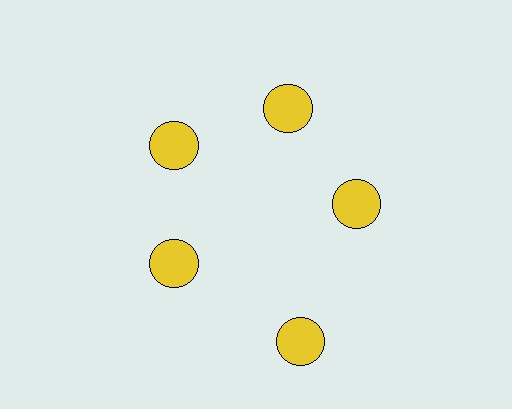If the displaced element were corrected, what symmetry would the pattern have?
It would have 5-fold rotational symmetry — the pattern would map onto itself every 72 degrees.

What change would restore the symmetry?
The symmetry would be restored by moving it inward, back onto the ring so that all 5 circles sit at equal angles and equal distance from the center.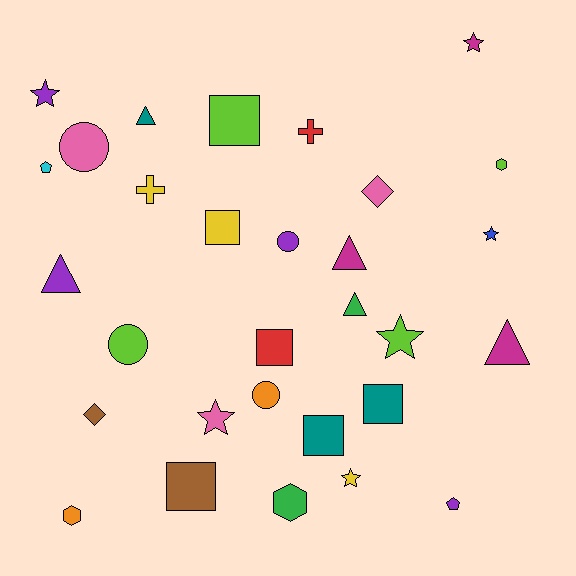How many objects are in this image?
There are 30 objects.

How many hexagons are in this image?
There are 3 hexagons.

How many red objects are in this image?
There are 2 red objects.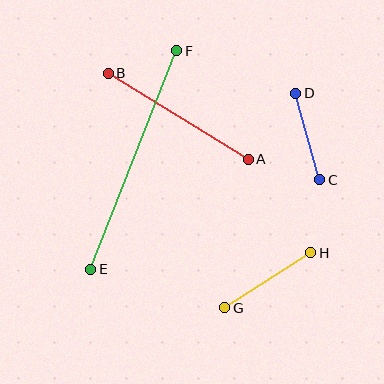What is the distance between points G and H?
The distance is approximately 102 pixels.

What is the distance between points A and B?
The distance is approximately 164 pixels.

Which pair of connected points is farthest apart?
Points E and F are farthest apart.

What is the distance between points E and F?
The distance is approximately 235 pixels.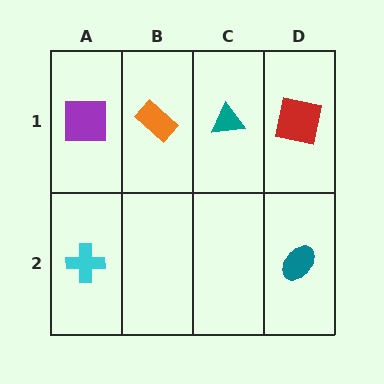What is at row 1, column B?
An orange rectangle.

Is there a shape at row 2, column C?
No, that cell is empty.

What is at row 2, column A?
A cyan cross.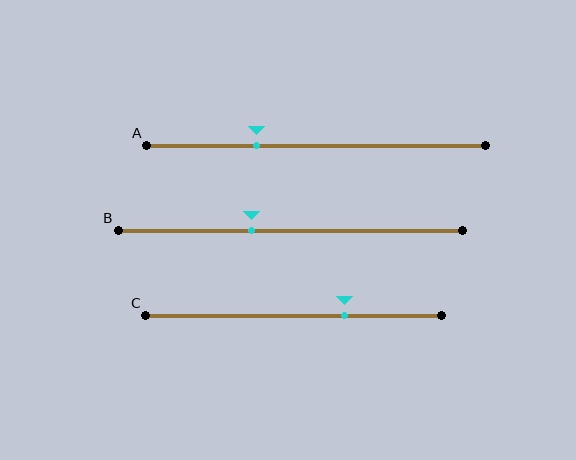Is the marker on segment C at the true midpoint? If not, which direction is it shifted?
No, the marker on segment C is shifted to the right by about 17% of the segment length.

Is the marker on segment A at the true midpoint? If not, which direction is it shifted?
No, the marker on segment A is shifted to the left by about 18% of the segment length.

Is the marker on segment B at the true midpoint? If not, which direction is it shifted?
No, the marker on segment B is shifted to the left by about 11% of the segment length.